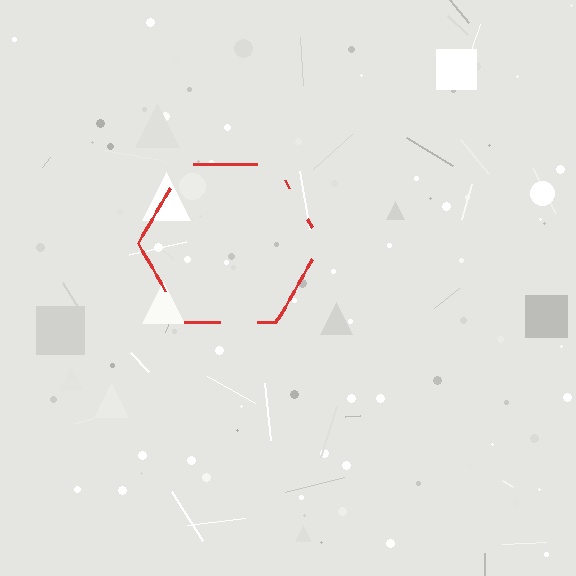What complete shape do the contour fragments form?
The contour fragments form a hexagon.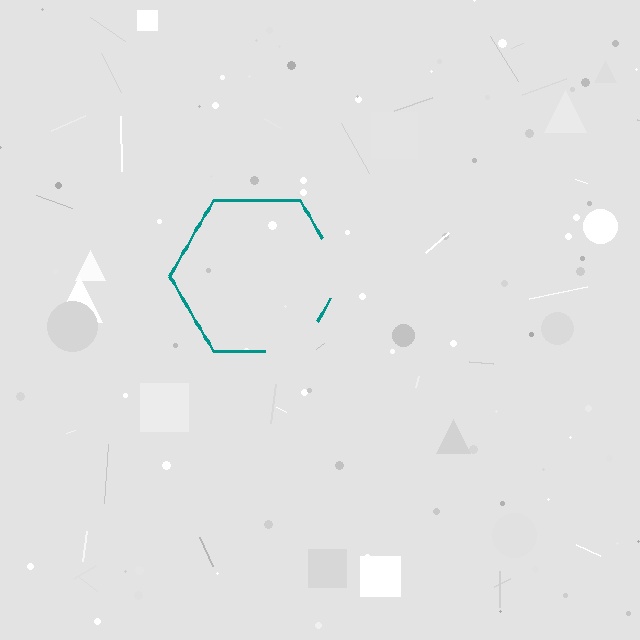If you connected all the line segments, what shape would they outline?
They would outline a hexagon.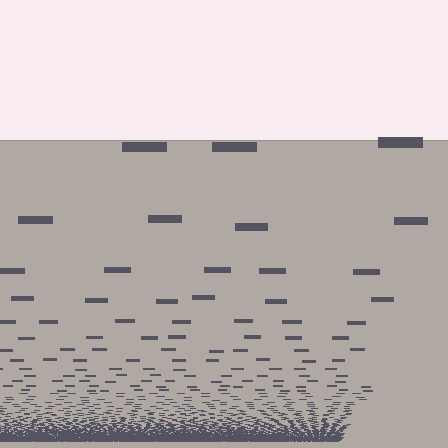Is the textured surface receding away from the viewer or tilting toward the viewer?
The surface appears to tilt toward the viewer. Texture elements get larger and sparser toward the top.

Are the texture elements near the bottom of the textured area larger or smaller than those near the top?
Smaller. The gradient is inverted — elements near the bottom are smaller and denser.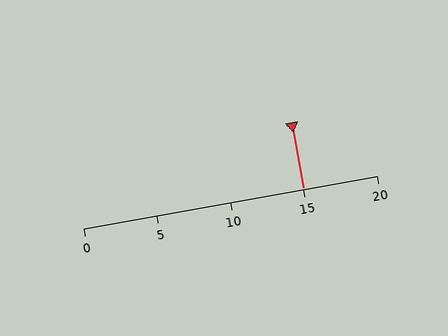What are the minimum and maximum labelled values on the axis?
The axis runs from 0 to 20.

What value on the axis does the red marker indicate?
The marker indicates approximately 15.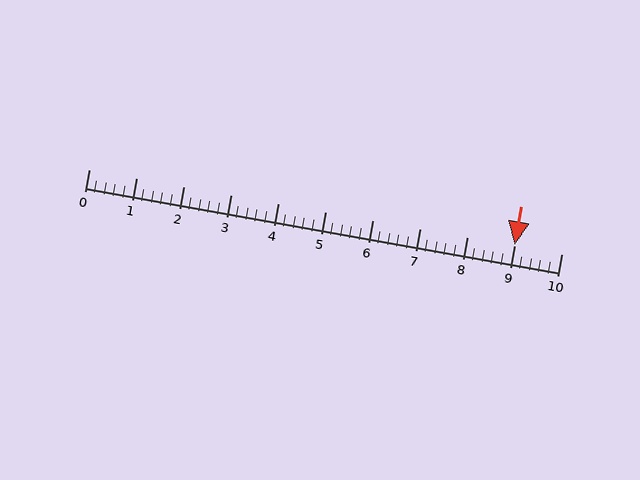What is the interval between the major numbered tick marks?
The major tick marks are spaced 1 units apart.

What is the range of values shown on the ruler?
The ruler shows values from 0 to 10.